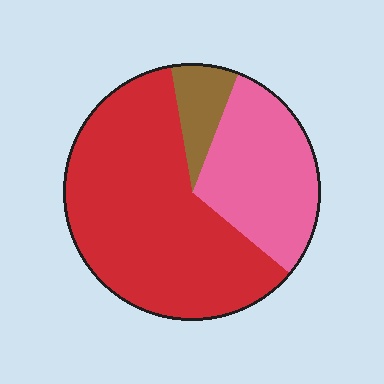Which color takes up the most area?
Red, at roughly 60%.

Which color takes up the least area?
Brown, at roughly 10%.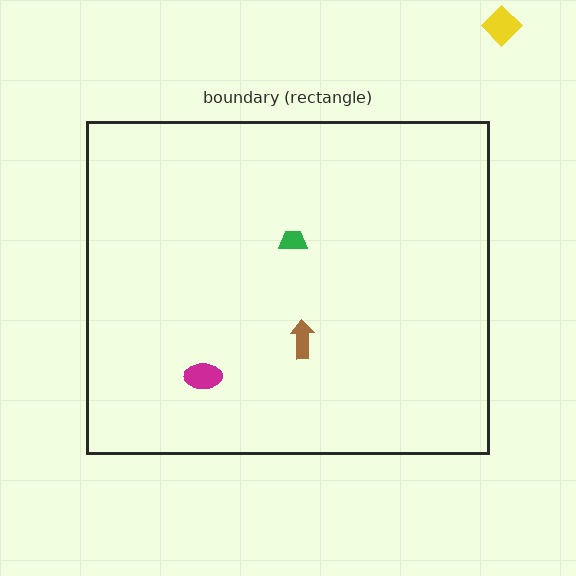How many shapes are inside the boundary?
3 inside, 1 outside.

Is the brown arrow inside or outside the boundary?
Inside.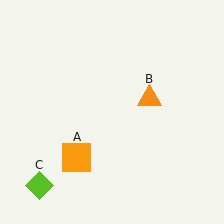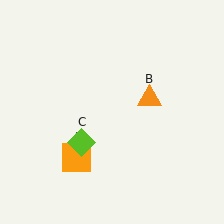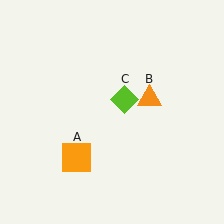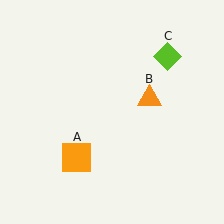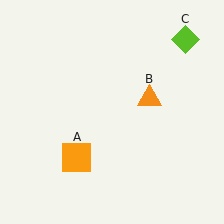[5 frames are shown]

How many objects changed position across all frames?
1 object changed position: lime diamond (object C).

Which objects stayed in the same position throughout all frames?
Orange square (object A) and orange triangle (object B) remained stationary.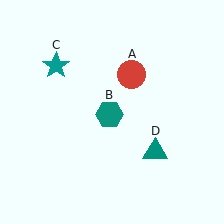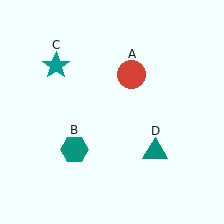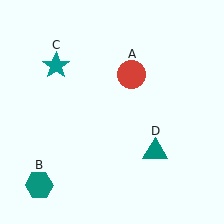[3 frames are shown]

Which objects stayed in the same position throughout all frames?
Red circle (object A) and teal star (object C) and teal triangle (object D) remained stationary.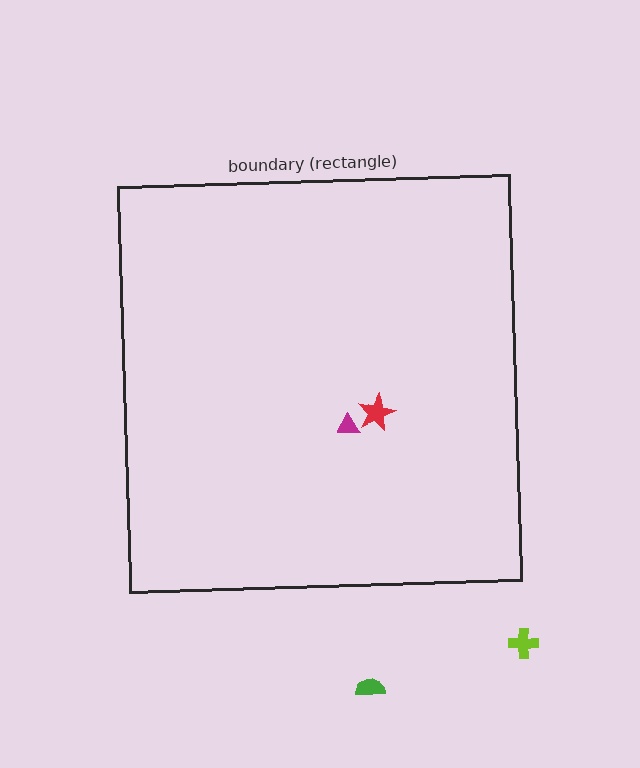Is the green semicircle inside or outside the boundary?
Outside.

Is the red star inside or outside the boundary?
Inside.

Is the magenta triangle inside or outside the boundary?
Inside.